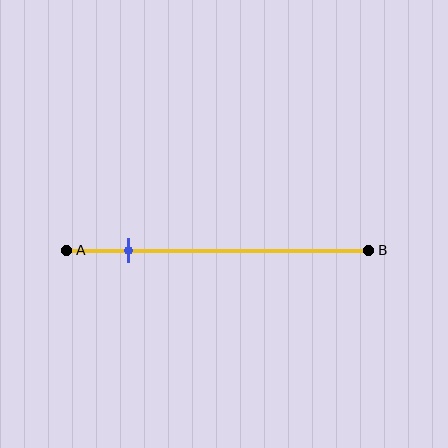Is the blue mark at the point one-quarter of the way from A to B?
No, the mark is at about 20% from A, not at the 25% one-quarter point.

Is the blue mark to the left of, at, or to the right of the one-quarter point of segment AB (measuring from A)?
The blue mark is to the left of the one-quarter point of segment AB.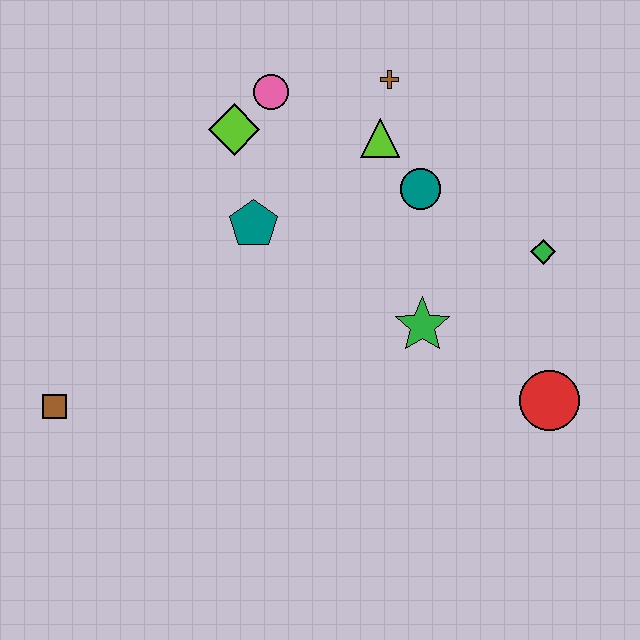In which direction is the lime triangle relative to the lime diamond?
The lime triangle is to the right of the lime diamond.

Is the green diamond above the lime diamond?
No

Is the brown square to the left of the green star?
Yes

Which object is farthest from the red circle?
The brown square is farthest from the red circle.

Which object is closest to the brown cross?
The lime triangle is closest to the brown cross.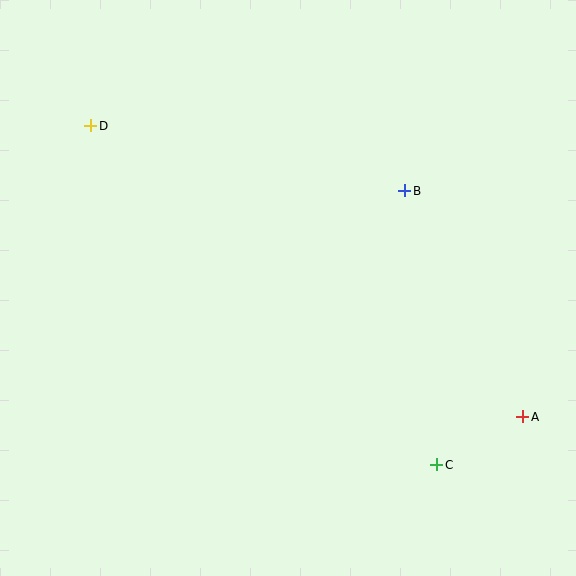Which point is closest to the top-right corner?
Point B is closest to the top-right corner.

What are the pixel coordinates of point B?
Point B is at (405, 191).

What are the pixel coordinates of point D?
Point D is at (91, 126).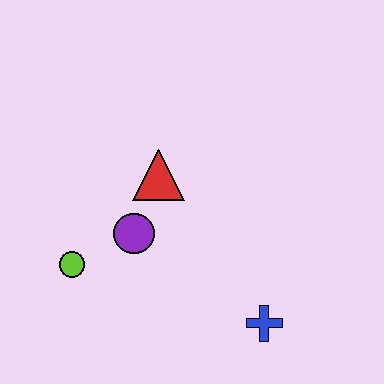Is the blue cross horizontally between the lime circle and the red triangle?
No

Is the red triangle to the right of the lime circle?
Yes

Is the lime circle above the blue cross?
Yes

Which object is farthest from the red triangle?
The blue cross is farthest from the red triangle.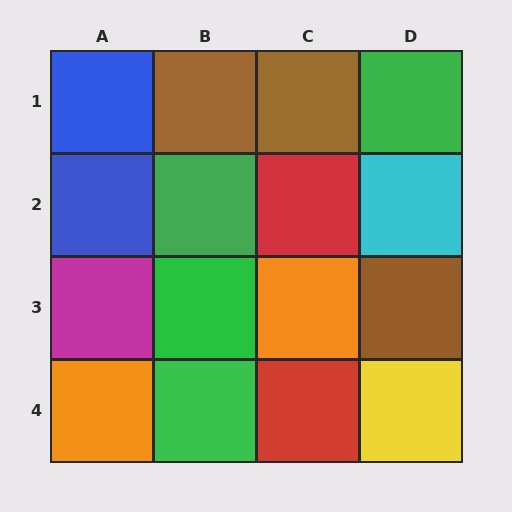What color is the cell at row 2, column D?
Cyan.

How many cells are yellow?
1 cell is yellow.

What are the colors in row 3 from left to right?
Magenta, green, orange, brown.